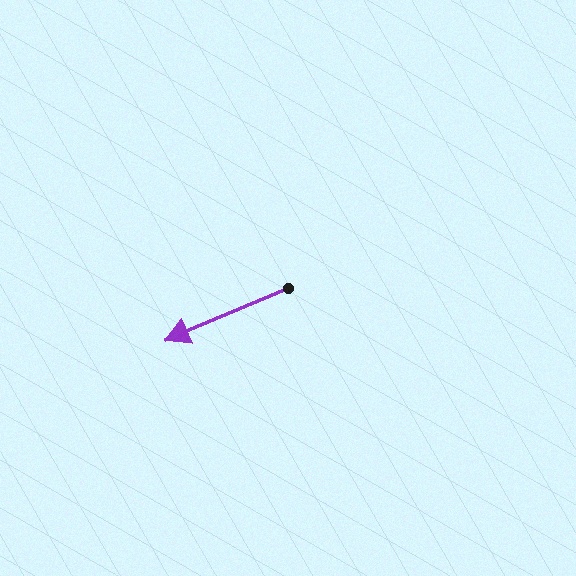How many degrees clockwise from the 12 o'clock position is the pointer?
Approximately 247 degrees.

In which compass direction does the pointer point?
Southwest.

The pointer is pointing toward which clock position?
Roughly 8 o'clock.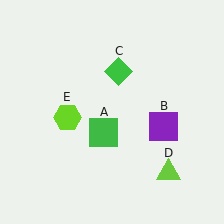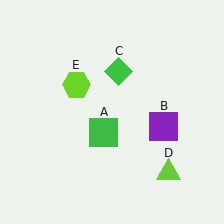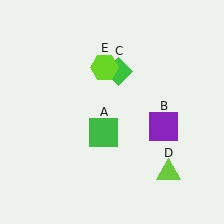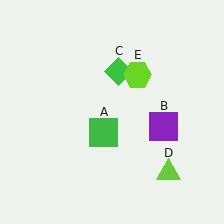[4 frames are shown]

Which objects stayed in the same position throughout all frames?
Green square (object A) and purple square (object B) and green diamond (object C) and lime triangle (object D) remained stationary.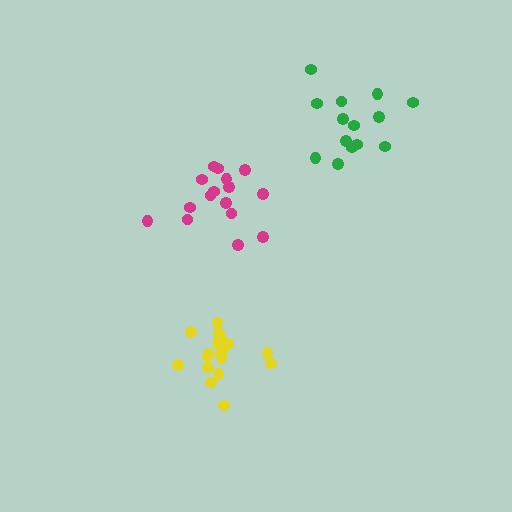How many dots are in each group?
Group 1: 18 dots, Group 2: 16 dots, Group 3: 14 dots (48 total).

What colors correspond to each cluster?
The clusters are colored: yellow, magenta, green.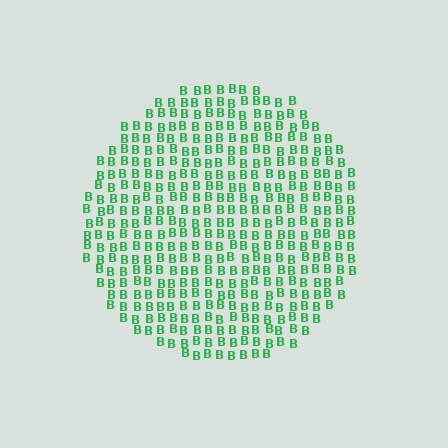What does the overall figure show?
The overall figure shows a circle.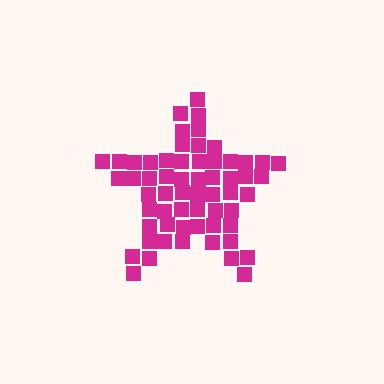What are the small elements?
The small elements are squares.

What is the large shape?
The large shape is a star.